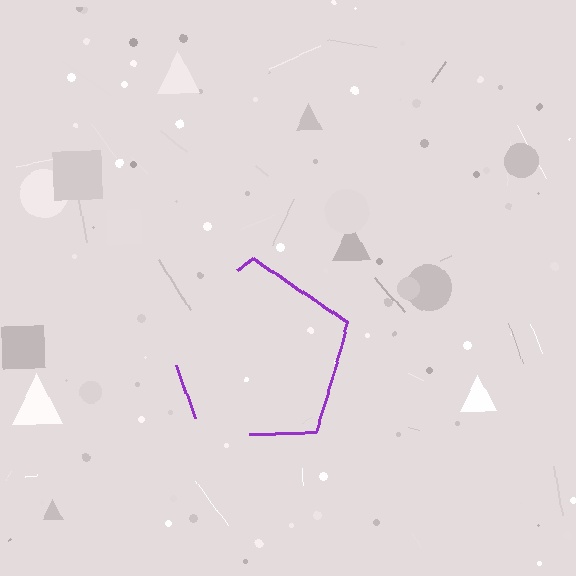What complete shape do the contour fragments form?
The contour fragments form a pentagon.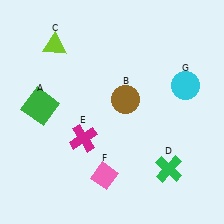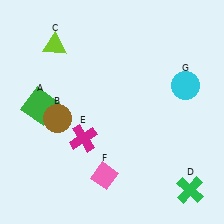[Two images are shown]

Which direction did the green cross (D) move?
The green cross (D) moved right.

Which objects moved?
The objects that moved are: the brown circle (B), the green cross (D).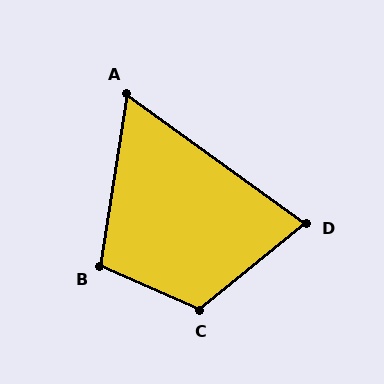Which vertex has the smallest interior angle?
A, at approximately 63 degrees.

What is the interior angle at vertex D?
Approximately 75 degrees (acute).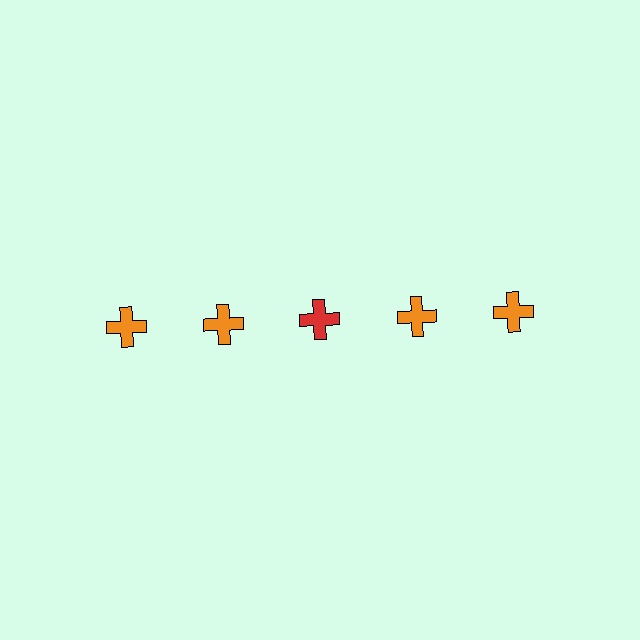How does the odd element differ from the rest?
It has a different color: red instead of orange.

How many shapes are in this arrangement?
There are 5 shapes arranged in a grid pattern.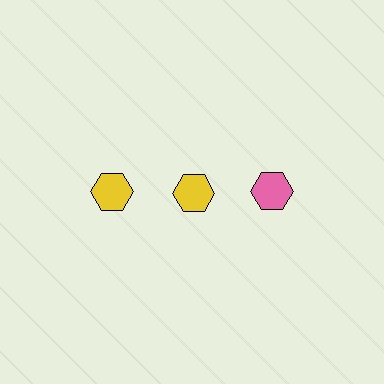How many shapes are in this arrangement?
There are 3 shapes arranged in a grid pattern.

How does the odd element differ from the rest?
It has a different color: pink instead of yellow.